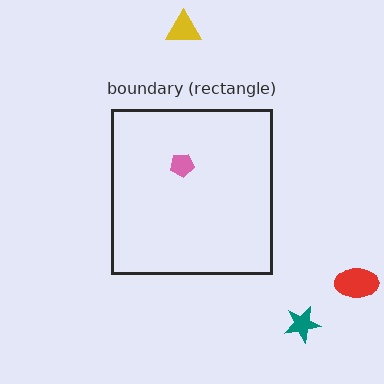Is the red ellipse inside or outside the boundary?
Outside.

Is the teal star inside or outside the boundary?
Outside.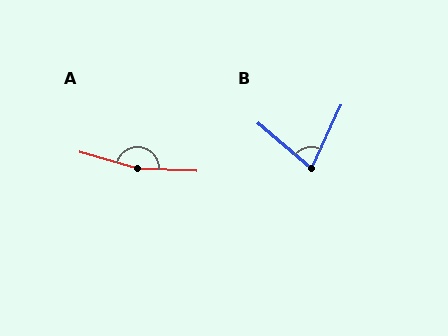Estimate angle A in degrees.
Approximately 167 degrees.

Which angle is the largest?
A, at approximately 167 degrees.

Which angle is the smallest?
B, at approximately 75 degrees.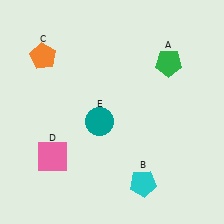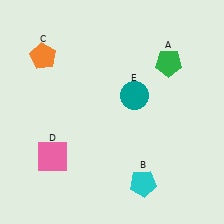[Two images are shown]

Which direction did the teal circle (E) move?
The teal circle (E) moved right.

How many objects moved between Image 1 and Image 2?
1 object moved between the two images.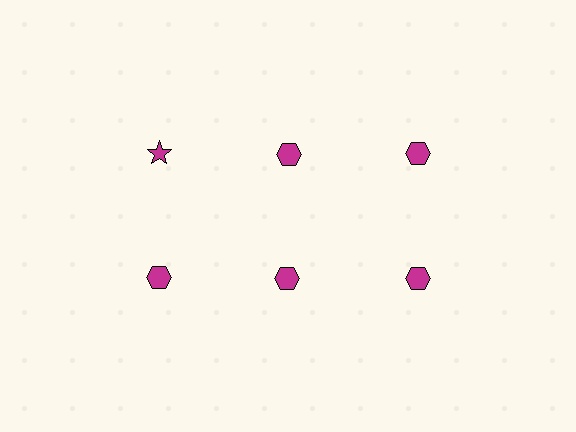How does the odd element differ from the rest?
It has a different shape: star instead of hexagon.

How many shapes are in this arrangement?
There are 6 shapes arranged in a grid pattern.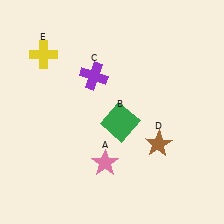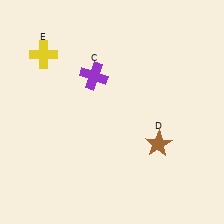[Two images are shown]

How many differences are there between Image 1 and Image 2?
There are 2 differences between the two images.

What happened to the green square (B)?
The green square (B) was removed in Image 2. It was in the bottom-right area of Image 1.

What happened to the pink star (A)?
The pink star (A) was removed in Image 2. It was in the bottom-left area of Image 1.